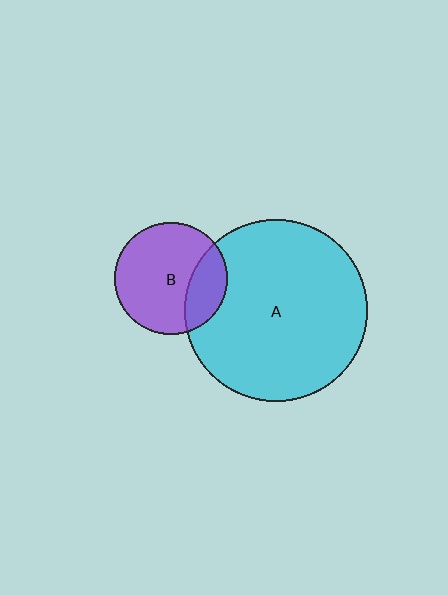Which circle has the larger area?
Circle A (cyan).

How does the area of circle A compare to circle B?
Approximately 2.6 times.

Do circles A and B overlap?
Yes.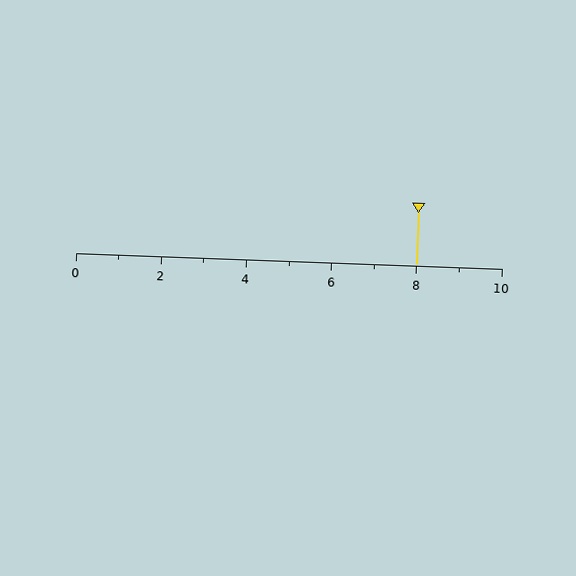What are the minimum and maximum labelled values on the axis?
The axis runs from 0 to 10.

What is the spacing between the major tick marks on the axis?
The major ticks are spaced 2 apart.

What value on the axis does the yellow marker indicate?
The marker indicates approximately 8.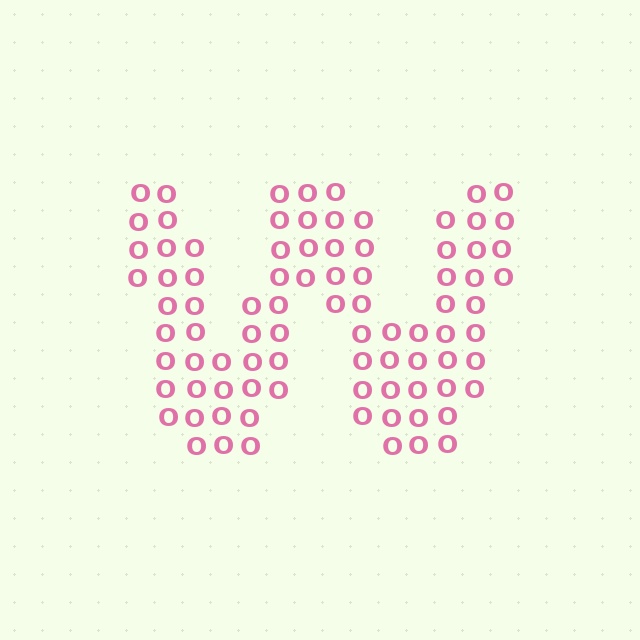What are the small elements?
The small elements are letter O's.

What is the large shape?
The large shape is the letter W.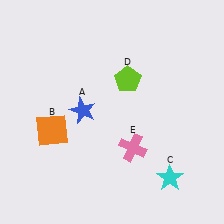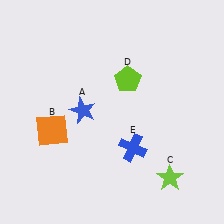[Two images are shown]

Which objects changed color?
C changed from cyan to lime. E changed from pink to blue.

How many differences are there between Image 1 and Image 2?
There are 2 differences between the two images.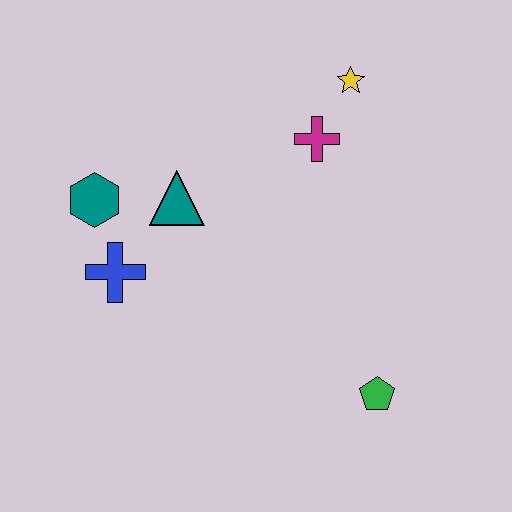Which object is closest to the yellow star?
The magenta cross is closest to the yellow star.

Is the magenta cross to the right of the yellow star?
No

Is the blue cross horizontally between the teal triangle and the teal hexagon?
Yes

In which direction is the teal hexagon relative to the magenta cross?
The teal hexagon is to the left of the magenta cross.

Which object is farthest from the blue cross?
The yellow star is farthest from the blue cross.